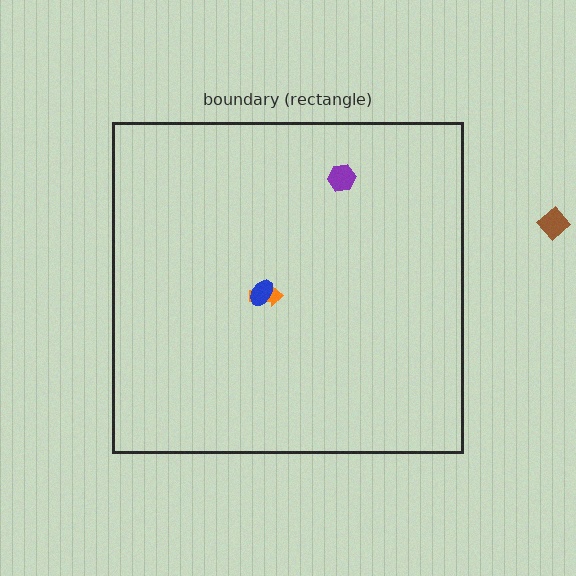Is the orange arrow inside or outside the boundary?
Inside.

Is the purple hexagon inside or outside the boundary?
Inside.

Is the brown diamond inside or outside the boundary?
Outside.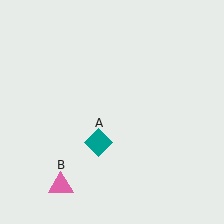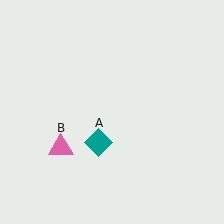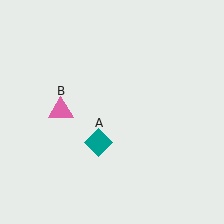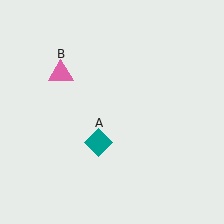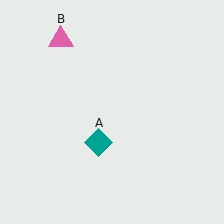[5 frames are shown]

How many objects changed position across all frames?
1 object changed position: pink triangle (object B).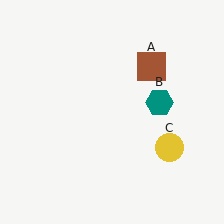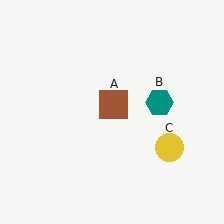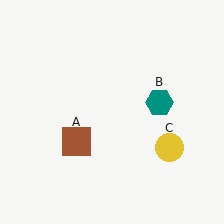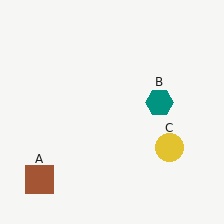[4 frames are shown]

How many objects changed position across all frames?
1 object changed position: brown square (object A).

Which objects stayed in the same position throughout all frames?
Teal hexagon (object B) and yellow circle (object C) remained stationary.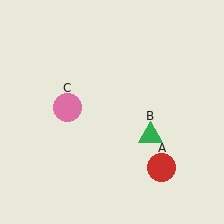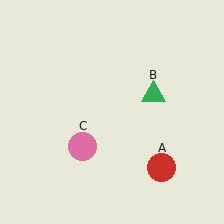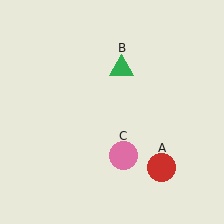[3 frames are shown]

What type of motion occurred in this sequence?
The green triangle (object B), pink circle (object C) rotated counterclockwise around the center of the scene.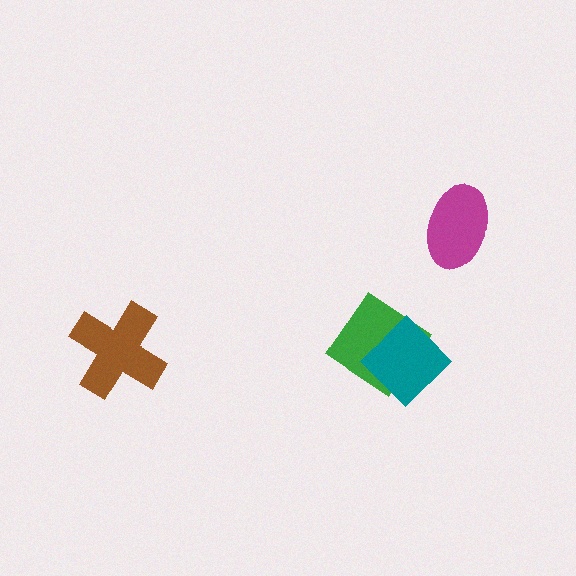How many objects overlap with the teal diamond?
1 object overlaps with the teal diamond.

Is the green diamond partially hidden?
Yes, it is partially covered by another shape.